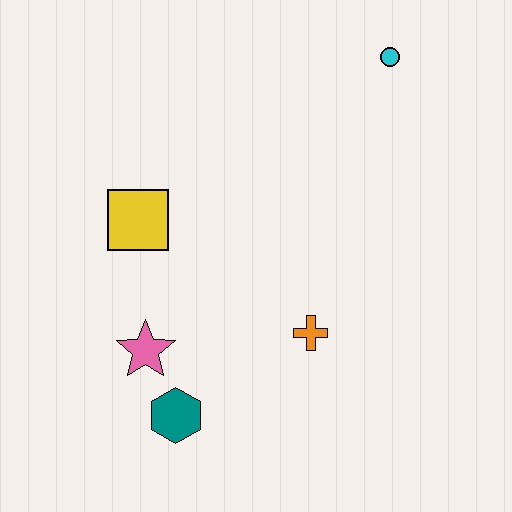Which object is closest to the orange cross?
The teal hexagon is closest to the orange cross.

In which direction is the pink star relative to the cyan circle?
The pink star is below the cyan circle.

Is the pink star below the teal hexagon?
No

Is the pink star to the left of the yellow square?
No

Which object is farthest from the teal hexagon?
The cyan circle is farthest from the teal hexagon.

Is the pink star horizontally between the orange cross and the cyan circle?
No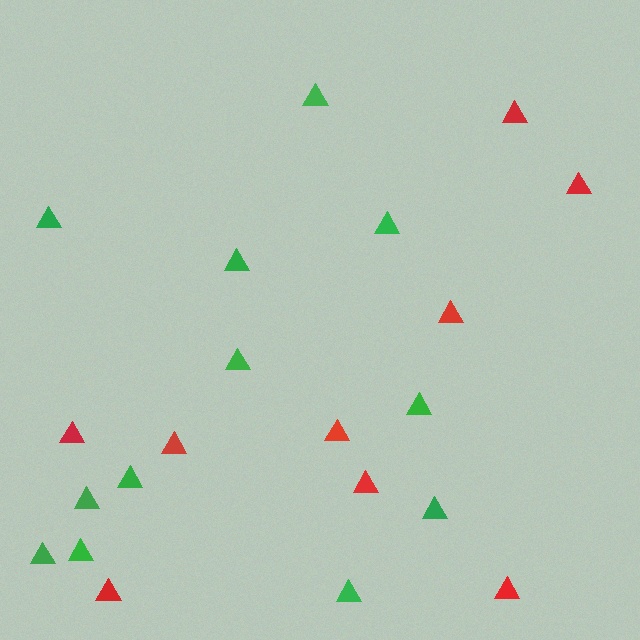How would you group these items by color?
There are 2 groups: one group of green triangles (12) and one group of red triangles (9).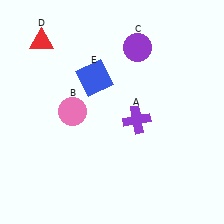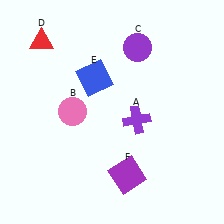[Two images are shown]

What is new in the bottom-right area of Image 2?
A purple square (F) was added in the bottom-right area of Image 2.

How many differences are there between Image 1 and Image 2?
There is 1 difference between the two images.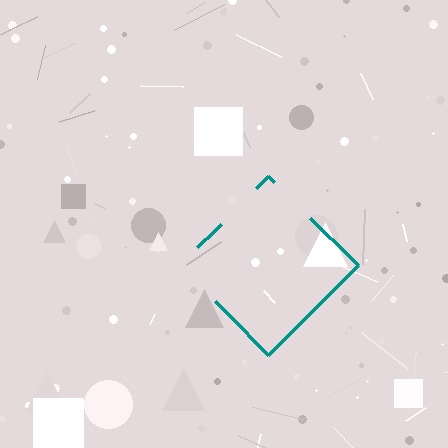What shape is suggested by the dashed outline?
The dashed outline suggests a diamond.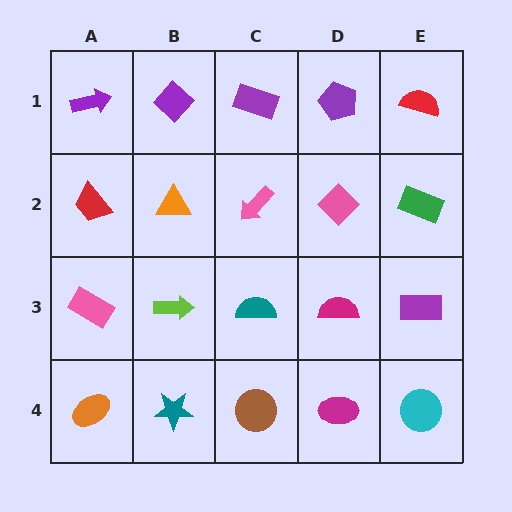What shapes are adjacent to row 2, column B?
A purple diamond (row 1, column B), a lime arrow (row 3, column B), a red trapezoid (row 2, column A), a pink arrow (row 2, column C).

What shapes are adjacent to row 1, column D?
A pink diamond (row 2, column D), a purple rectangle (row 1, column C), a red semicircle (row 1, column E).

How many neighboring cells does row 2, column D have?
4.